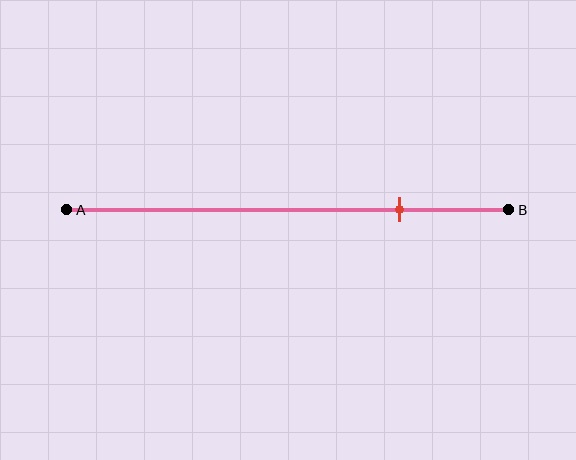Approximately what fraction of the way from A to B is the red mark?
The red mark is approximately 75% of the way from A to B.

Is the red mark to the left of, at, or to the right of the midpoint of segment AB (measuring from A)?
The red mark is to the right of the midpoint of segment AB.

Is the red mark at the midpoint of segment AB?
No, the mark is at about 75% from A, not at the 50% midpoint.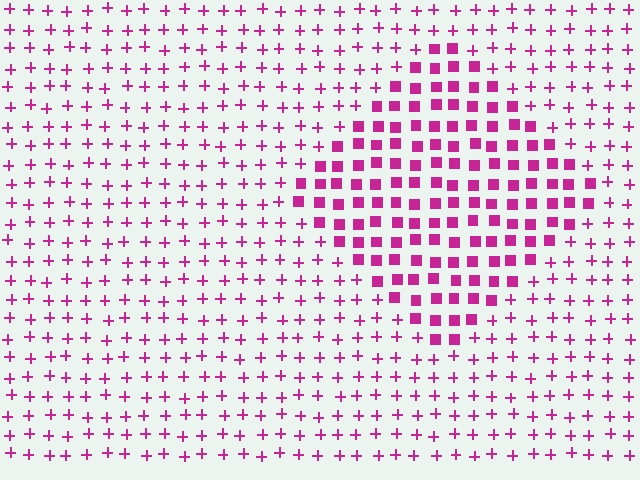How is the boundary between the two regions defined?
The boundary is defined by a change in element shape: squares inside vs. plus signs outside. All elements share the same color and spacing.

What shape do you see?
I see a diamond.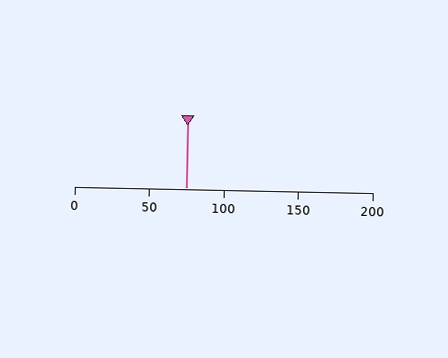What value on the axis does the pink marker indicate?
The marker indicates approximately 75.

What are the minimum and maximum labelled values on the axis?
The axis runs from 0 to 200.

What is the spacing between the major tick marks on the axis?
The major ticks are spaced 50 apart.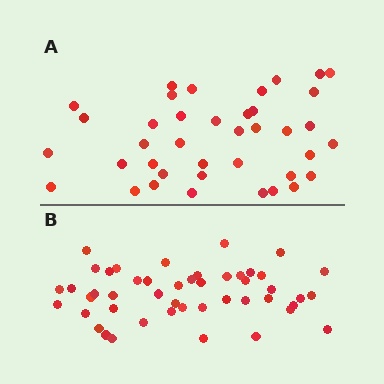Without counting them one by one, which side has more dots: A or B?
Region B (the bottom region) has more dots.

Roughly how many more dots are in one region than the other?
Region B has roughly 8 or so more dots than region A.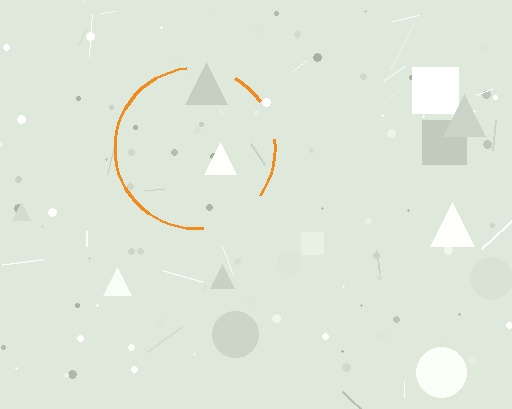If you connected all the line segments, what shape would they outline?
They would outline a circle.